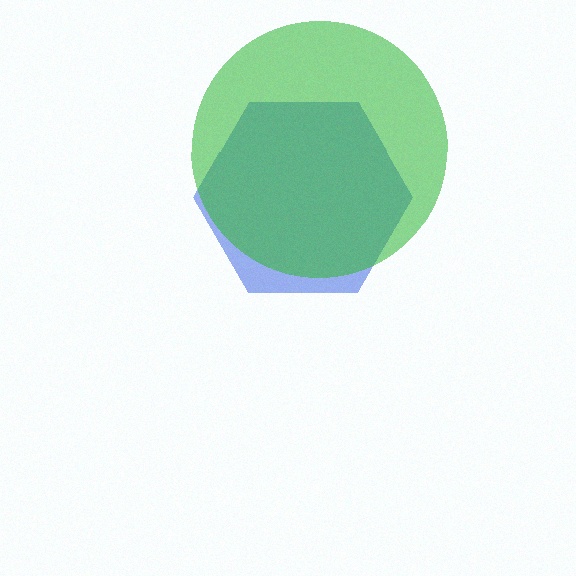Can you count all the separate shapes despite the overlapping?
Yes, there are 2 separate shapes.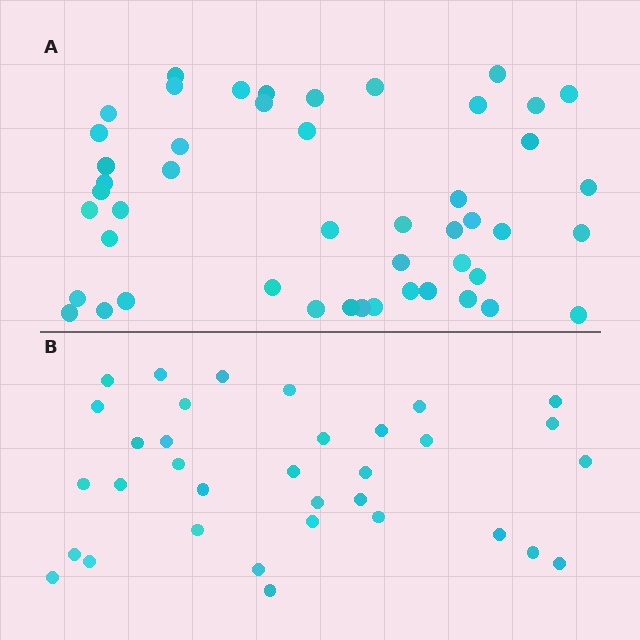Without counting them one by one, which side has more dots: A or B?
Region A (the top region) has more dots.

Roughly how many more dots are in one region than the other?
Region A has approximately 15 more dots than region B.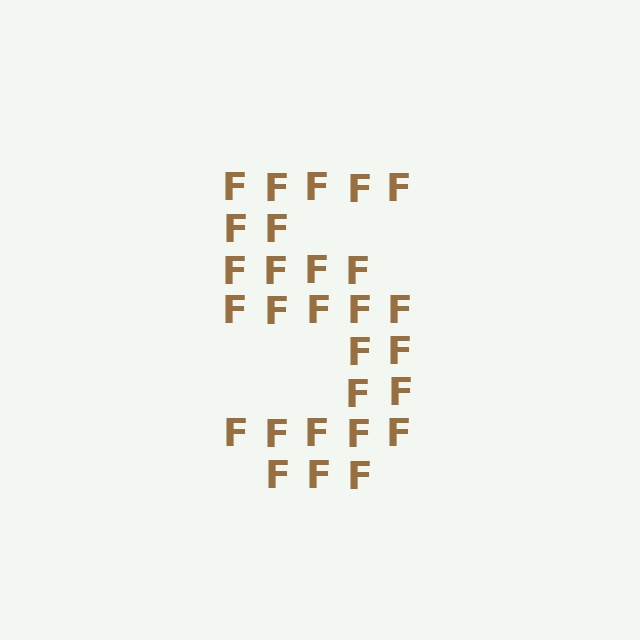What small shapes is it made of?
It is made of small letter F's.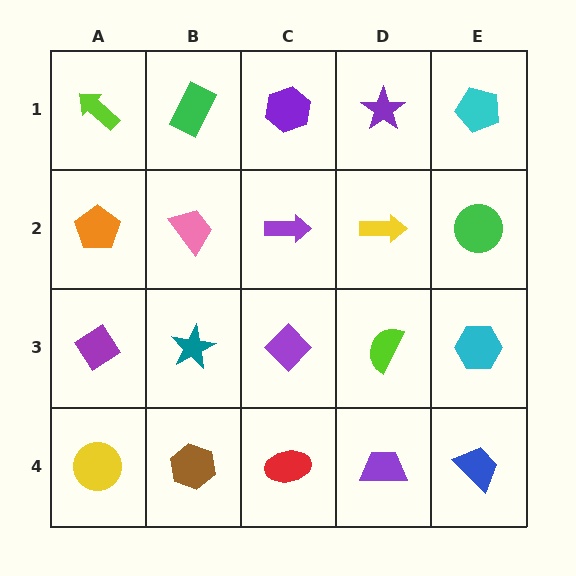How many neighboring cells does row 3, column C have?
4.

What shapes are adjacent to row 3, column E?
A green circle (row 2, column E), a blue trapezoid (row 4, column E), a lime semicircle (row 3, column D).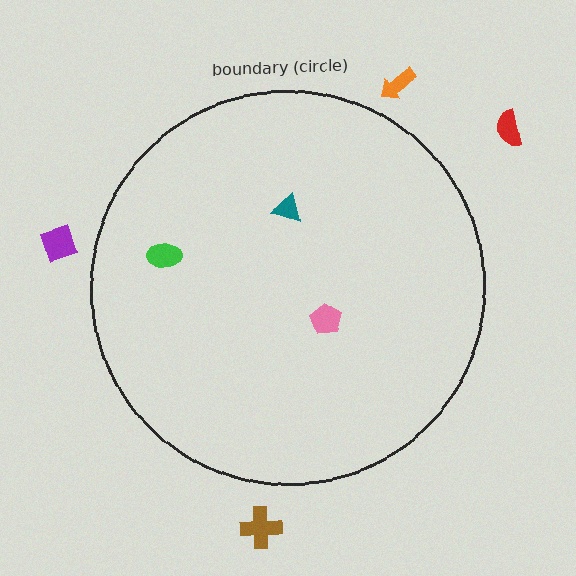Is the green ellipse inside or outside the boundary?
Inside.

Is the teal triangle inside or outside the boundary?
Inside.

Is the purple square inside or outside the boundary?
Outside.